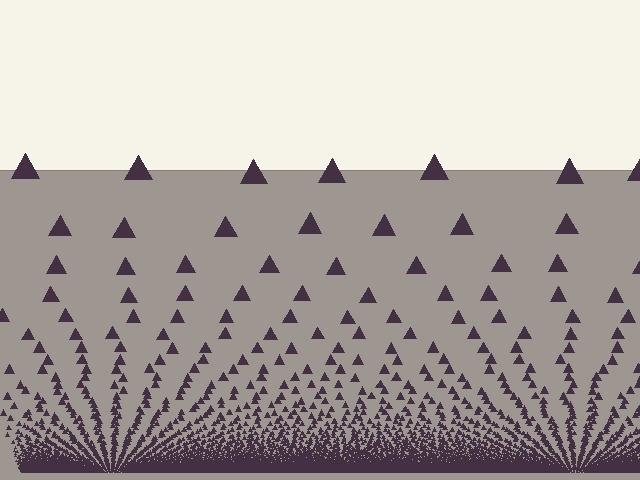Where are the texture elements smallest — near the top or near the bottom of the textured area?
Near the bottom.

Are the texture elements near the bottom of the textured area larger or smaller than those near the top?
Smaller. The gradient is inverted — elements near the bottom are smaller and denser.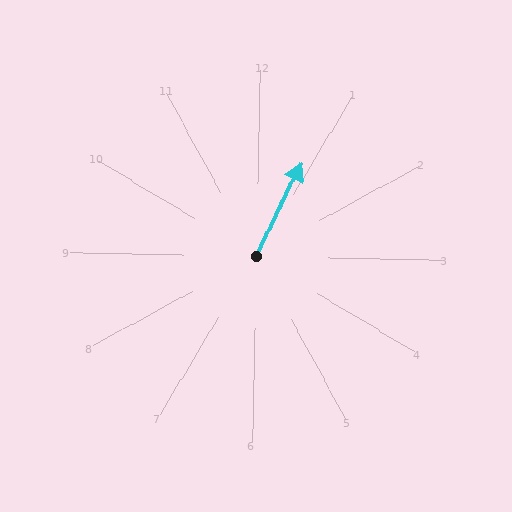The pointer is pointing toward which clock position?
Roughly 1 o'clock.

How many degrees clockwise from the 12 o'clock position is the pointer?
Approximately 25 degrees.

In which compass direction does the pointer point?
Northeast.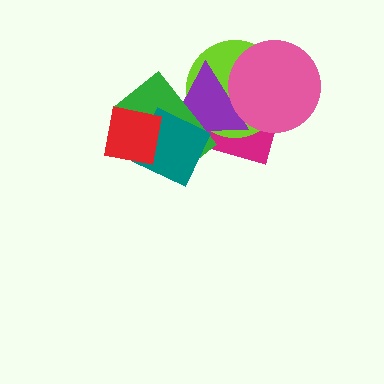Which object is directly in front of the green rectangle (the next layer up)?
The teal diamond is directly in front of the green rectangle.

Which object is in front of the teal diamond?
The red square is in front of the teal diamond.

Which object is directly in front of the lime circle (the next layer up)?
The purple triangle is directly in front of the lime circle.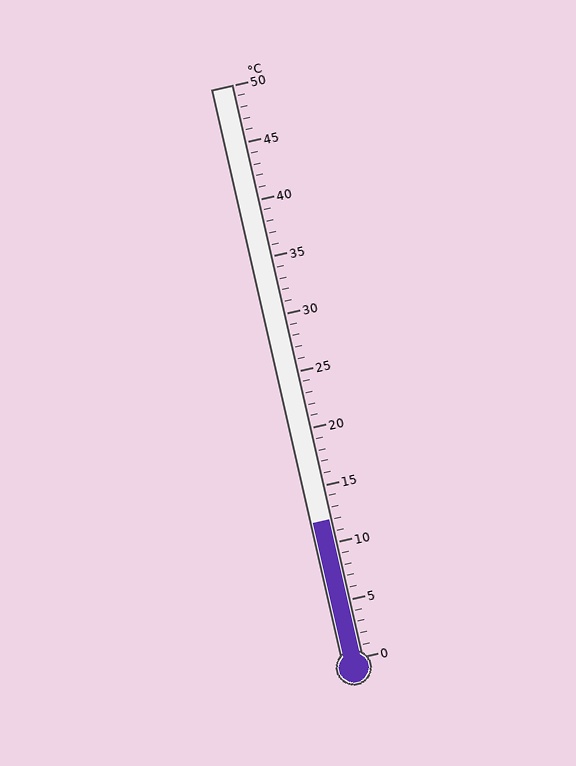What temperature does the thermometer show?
The thermometer shows approximately 12°C.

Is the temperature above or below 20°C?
The temperature is below 20°C.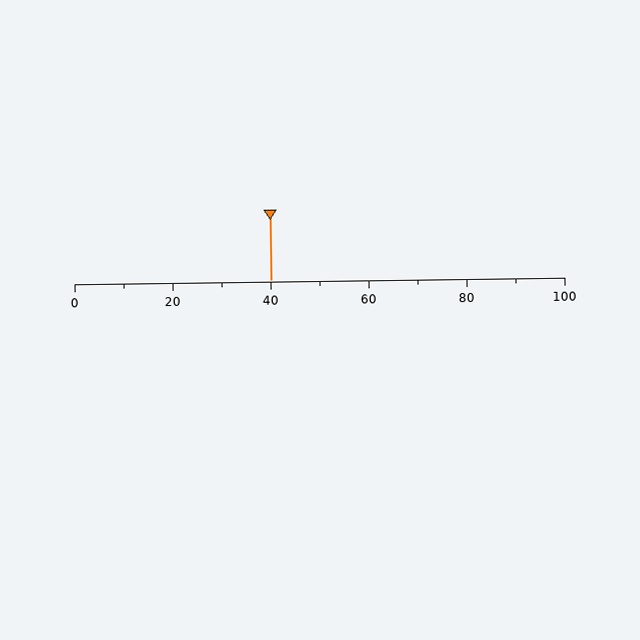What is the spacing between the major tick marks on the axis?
The major ticks are spaced 20 apart.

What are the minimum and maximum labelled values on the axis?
The axis runs from 0 to 100.